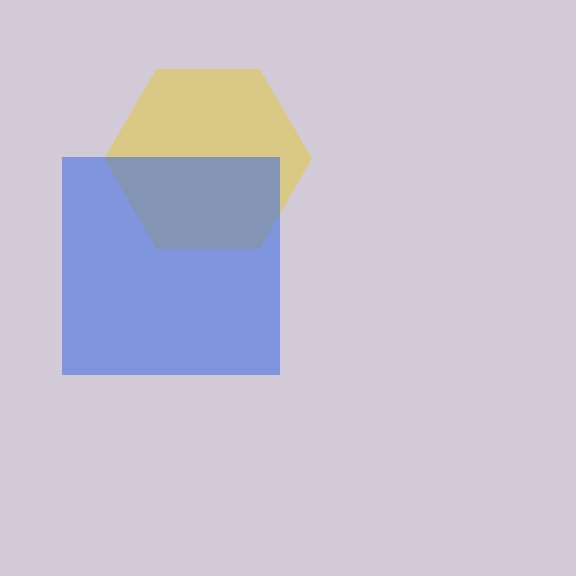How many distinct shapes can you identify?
There are 2 distinct shapes: a yellow hexagon, a blue square.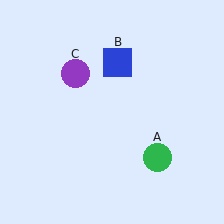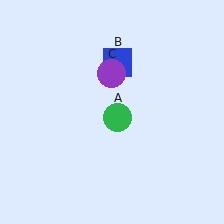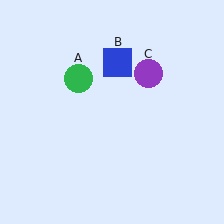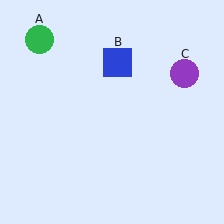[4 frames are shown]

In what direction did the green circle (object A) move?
The green circle (object A) moved up and to the left.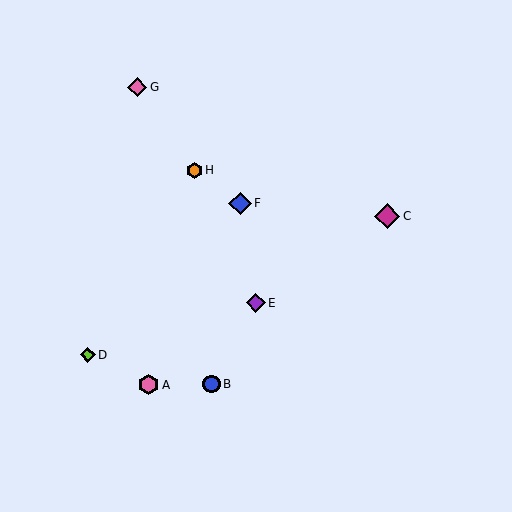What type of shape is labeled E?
Shape E is a purple diamond.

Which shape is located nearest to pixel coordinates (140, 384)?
The pink hexagon (labeled A) at (148, 385) is nearest to that location.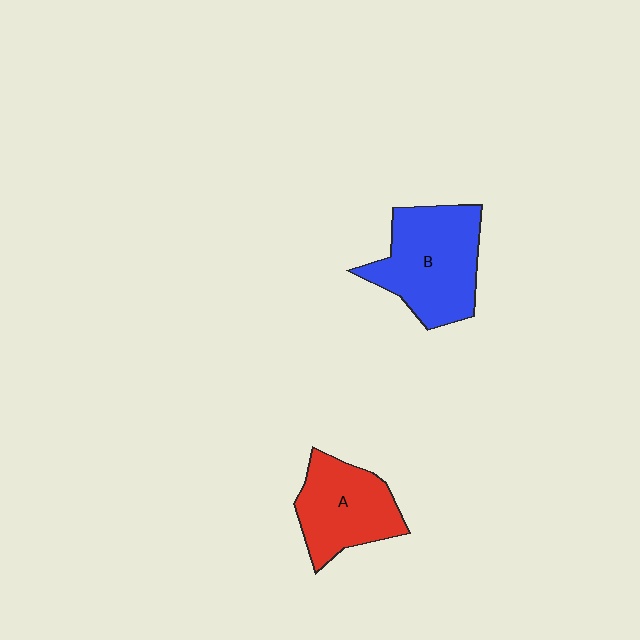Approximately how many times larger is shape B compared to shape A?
Approximately 1.3 times.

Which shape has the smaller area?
Shape A (red).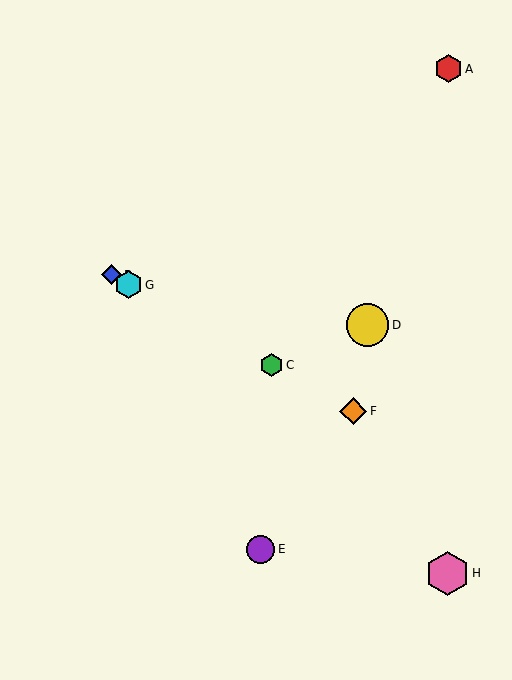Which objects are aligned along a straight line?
Objects B, C, F, G are aligned along a straight line.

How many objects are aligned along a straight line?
4 objects (B, C, F, G) are aligned along a straight line.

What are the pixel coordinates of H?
Object H is at (447, 573).